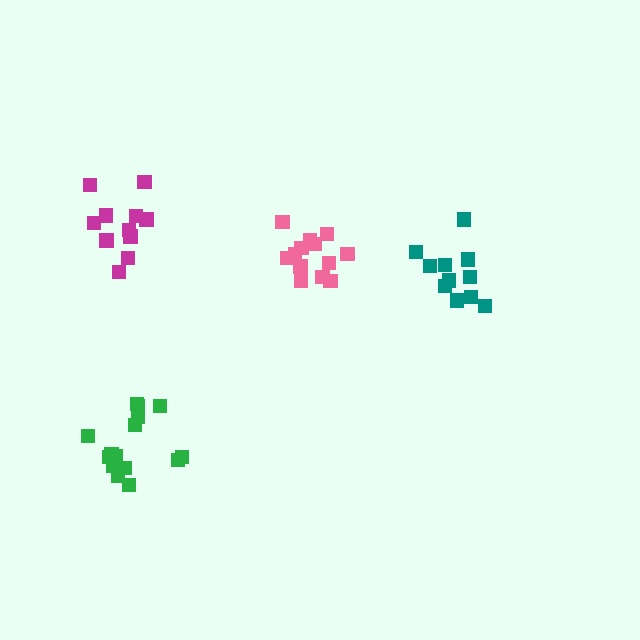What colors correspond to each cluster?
The clusters are colored: green, magenta, teal, pink.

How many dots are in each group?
Group 1: 15 dots, Group 2: 11 dots, Group 3: 11 dots, Group 4: 13 dots (50 total).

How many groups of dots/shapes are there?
There are 4 groups.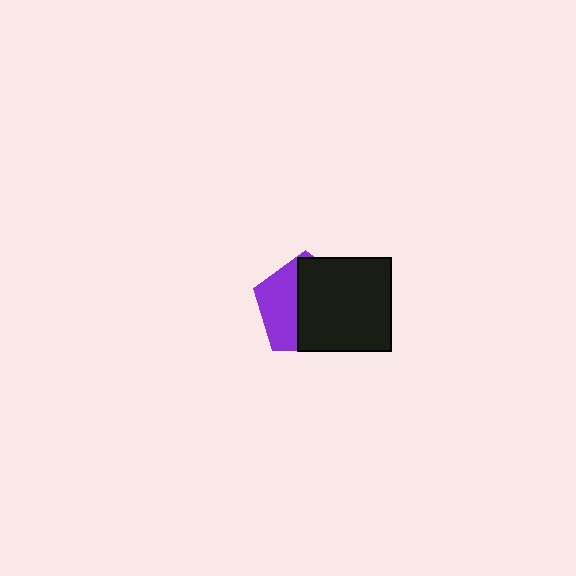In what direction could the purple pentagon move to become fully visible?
The purple pentagon could move left. That would shift it out from behind the black square entirely.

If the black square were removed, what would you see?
You would see the complete purple pentagon.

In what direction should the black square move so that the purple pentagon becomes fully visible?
The black square should move right. That is the shortest direction to clear the overlap and leave the purple pentagon fully visible.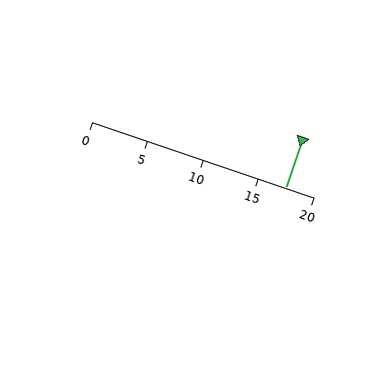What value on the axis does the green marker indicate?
The marker indicates approximately 17.5.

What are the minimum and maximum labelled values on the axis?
The axis runs from 0 to 20.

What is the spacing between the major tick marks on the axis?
The major ticks are spaced 5 apart.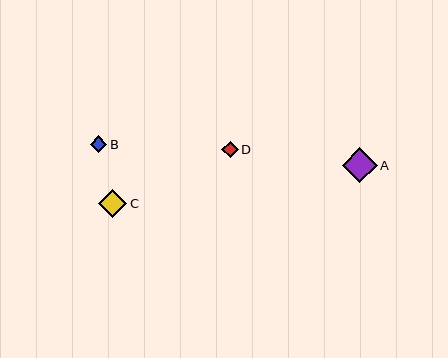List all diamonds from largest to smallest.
From largest to smallest: A, C, B, D.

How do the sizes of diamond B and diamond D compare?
Diamond B and diamond D are approximately the same size.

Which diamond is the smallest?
Diamond D is the smallest with a size of approximately 16 pixels.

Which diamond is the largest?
Diamond A is the largest with a size of approximately 35 pixels.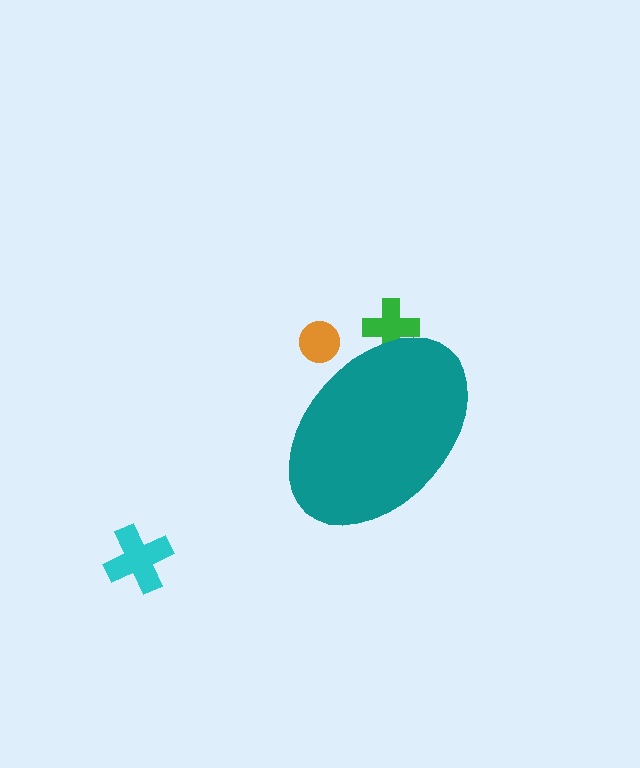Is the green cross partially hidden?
Yes, the green cross is partially hidden behind the teal ellipse.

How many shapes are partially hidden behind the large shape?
2 shapes are partially hidden.